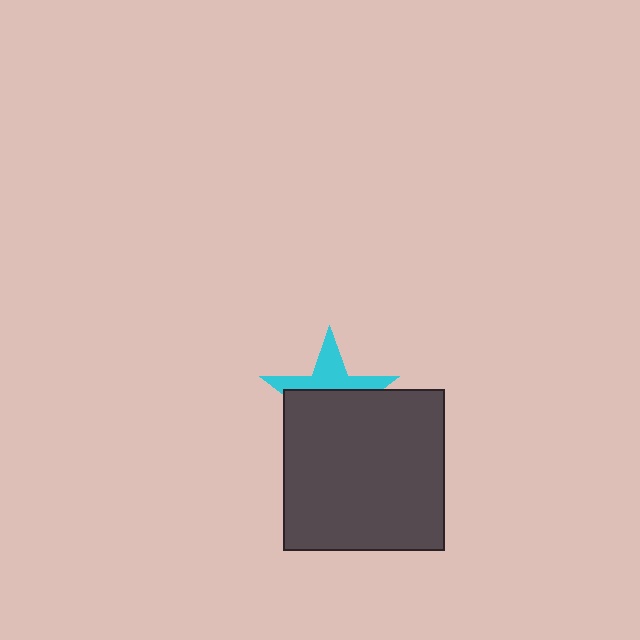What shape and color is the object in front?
The object in front is a dark gray square.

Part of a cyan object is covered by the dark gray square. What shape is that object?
It is a star.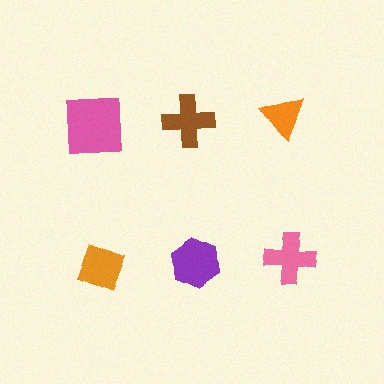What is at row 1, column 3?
An orange triangle.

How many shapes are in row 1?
3 shapes.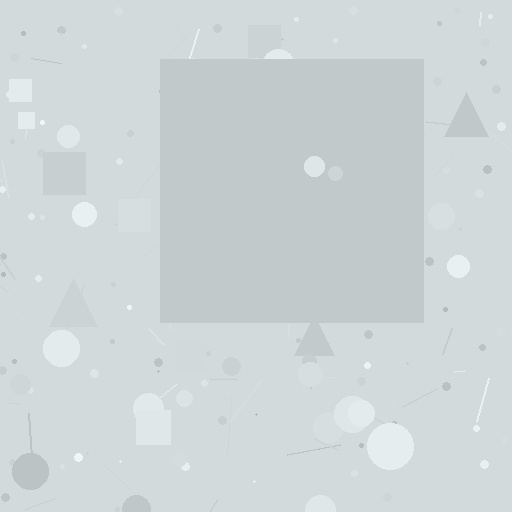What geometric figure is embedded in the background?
A square is embedded in the background.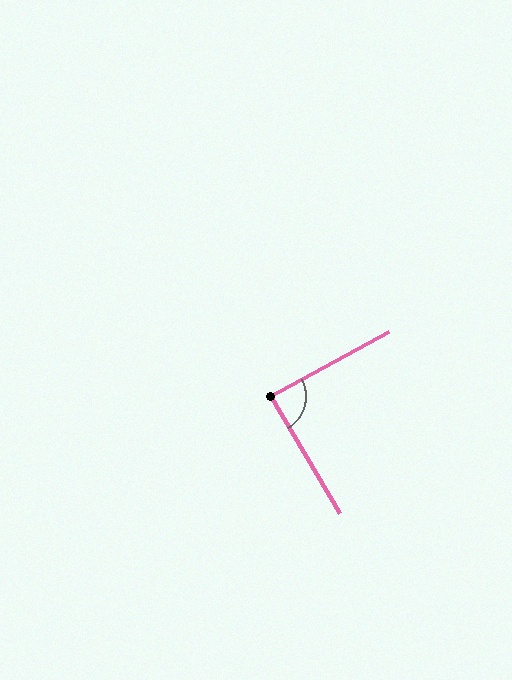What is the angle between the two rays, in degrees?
Approximately 88 degrees.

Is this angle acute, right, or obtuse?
It is approximately a right angle.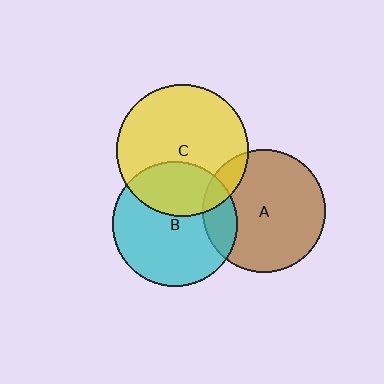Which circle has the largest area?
Circle C (yellow).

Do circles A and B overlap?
Yes.